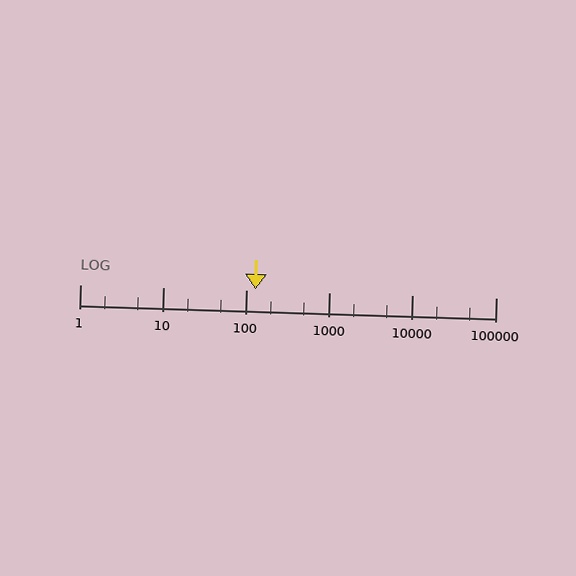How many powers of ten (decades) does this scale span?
The scale spans 5 decades, from 1 to 100000.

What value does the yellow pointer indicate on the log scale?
The pointer indicates approximately 130.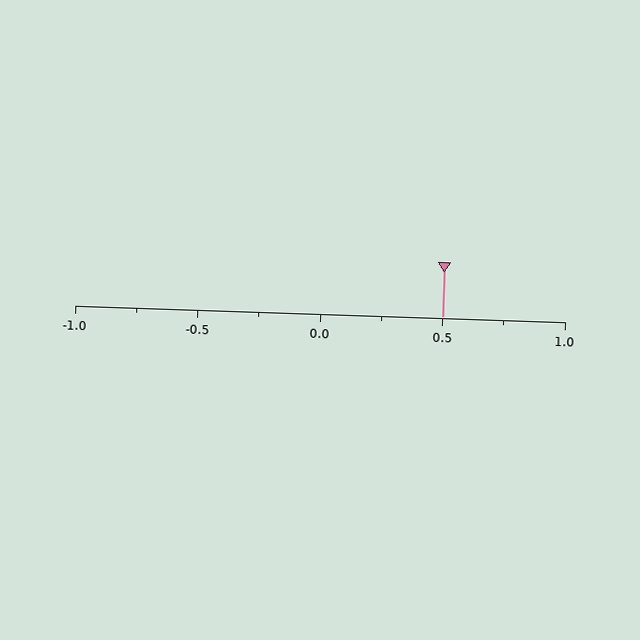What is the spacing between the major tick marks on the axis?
The major ticks are spaced 0.5 apart.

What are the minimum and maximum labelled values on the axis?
The axis runs from -1.0 to 1.0.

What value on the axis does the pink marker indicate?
The marker indicates approximately 0.5.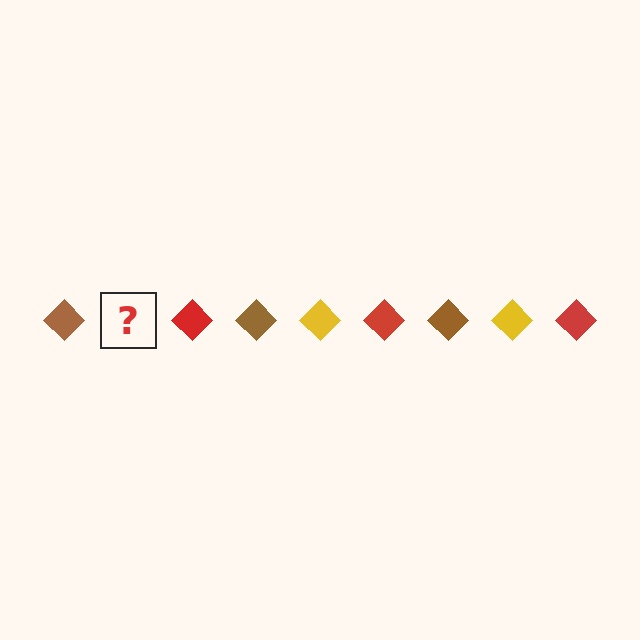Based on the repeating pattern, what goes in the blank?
The blank should be a yellow diamond.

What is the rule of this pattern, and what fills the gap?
The rule is that the pattern cycles through brown, yellow, red diamonds. The gap should be filled with a yellow diamond.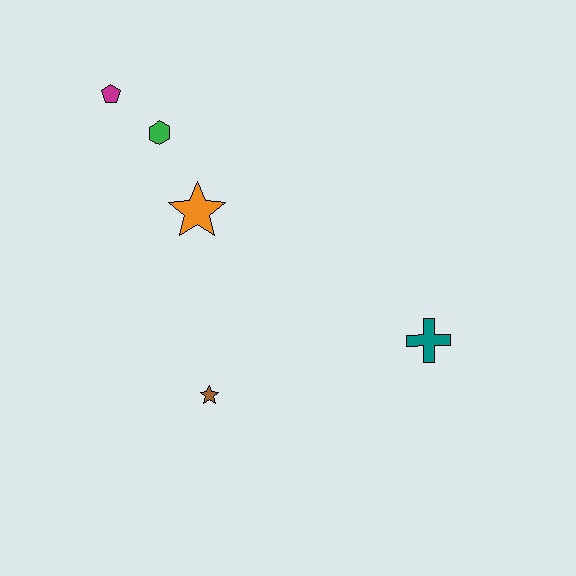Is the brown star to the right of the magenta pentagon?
Yes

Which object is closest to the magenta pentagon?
The green hexagon is closest to the magenta pentagon.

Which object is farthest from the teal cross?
The magenta pentagon is farthest from the teal cross.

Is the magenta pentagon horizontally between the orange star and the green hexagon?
No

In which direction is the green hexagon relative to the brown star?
The green hexagon is above the brown star.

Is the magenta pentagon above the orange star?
Yes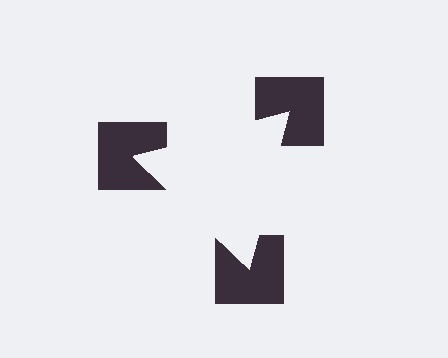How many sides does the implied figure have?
3 sides.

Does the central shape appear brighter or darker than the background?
It typically appears slightly brighter than the background, even though no actual brightness change is drawn.